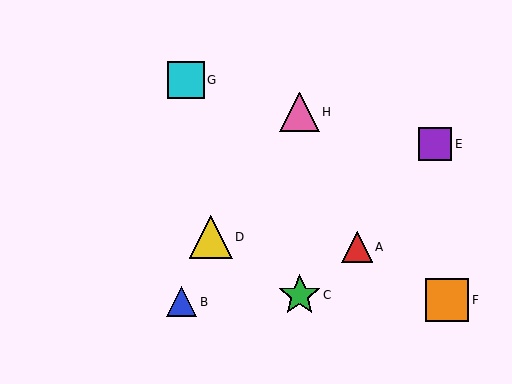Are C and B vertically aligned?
No, C is at x≈300 and B is at x≈182.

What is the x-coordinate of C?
Object C is at x≈300.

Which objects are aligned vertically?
Objects C, H are aligned vertically.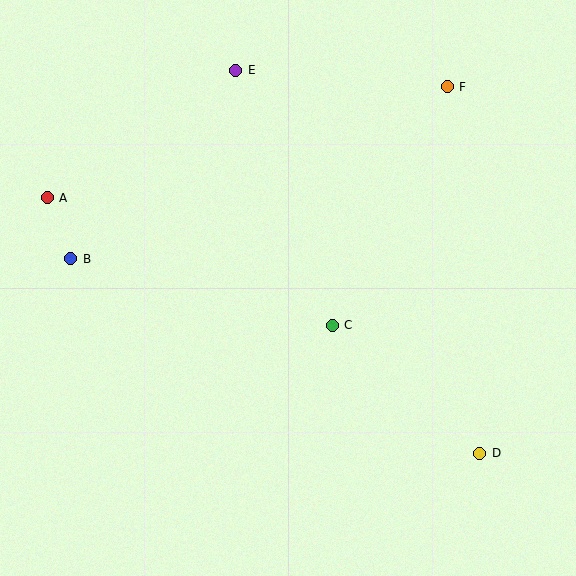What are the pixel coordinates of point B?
Point B is at (71, 259).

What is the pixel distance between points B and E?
The distance between B and E is 251 pixels.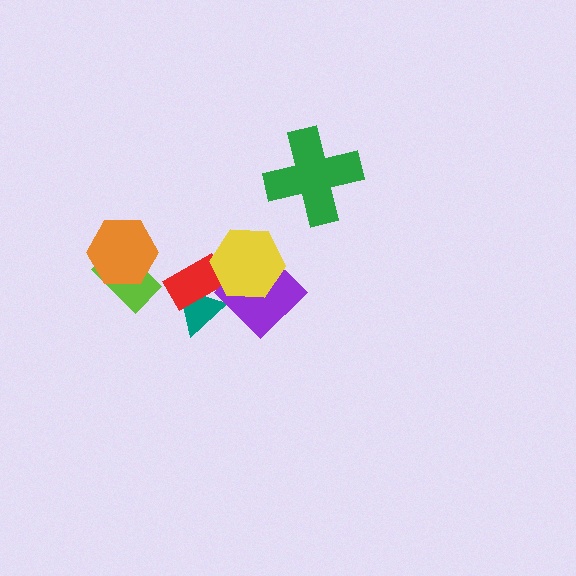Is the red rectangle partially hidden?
Yes, it is partially covered by another shape.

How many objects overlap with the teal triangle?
2 objects overlap with the teal triangle.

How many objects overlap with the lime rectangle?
1 object overlaps with the lime rectangle.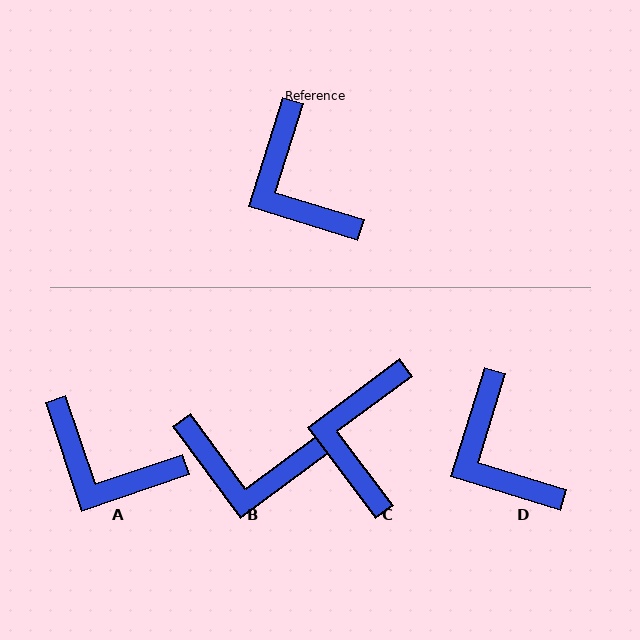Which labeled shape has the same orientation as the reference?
D.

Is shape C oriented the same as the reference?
No, it is off by about 36 degrees.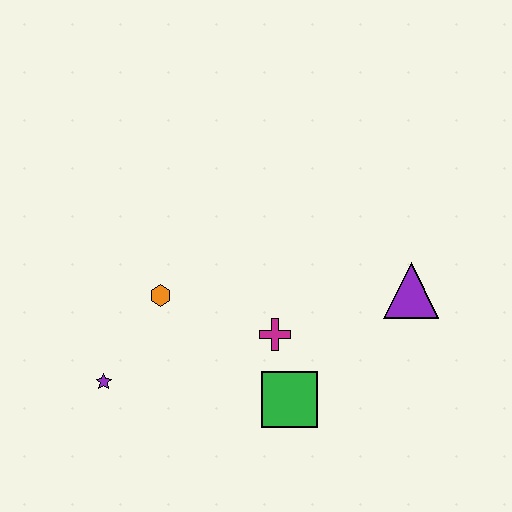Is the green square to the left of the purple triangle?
Yes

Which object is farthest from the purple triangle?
The purple star is farthest from the purple triangle.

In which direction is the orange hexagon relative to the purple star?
The orange hexagon is above the purple star.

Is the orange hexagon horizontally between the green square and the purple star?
Yes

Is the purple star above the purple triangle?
No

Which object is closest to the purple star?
The orange hexagon is closest to the purple star.